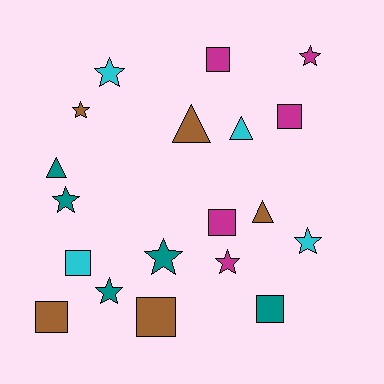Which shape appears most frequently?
Star, with 8 objects.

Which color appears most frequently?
Teal, with 5 objects.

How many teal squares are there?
There is 1 teal square.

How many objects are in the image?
There are 19 objects.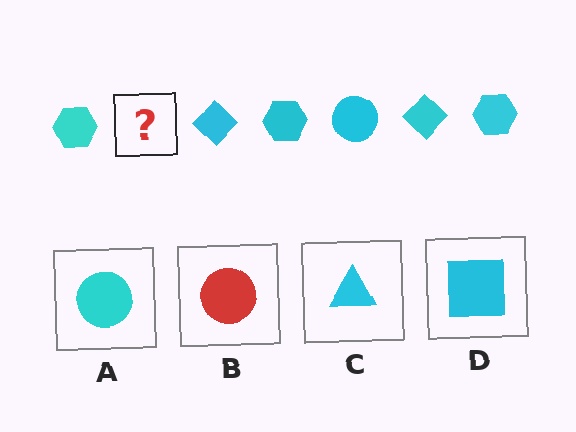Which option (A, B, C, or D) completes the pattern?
A.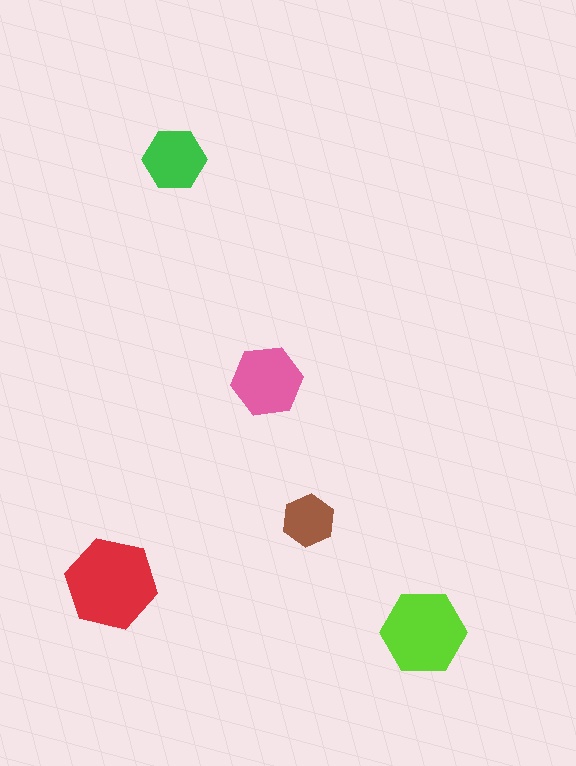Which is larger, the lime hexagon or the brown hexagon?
The lime one.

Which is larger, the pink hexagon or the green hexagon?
The pink one.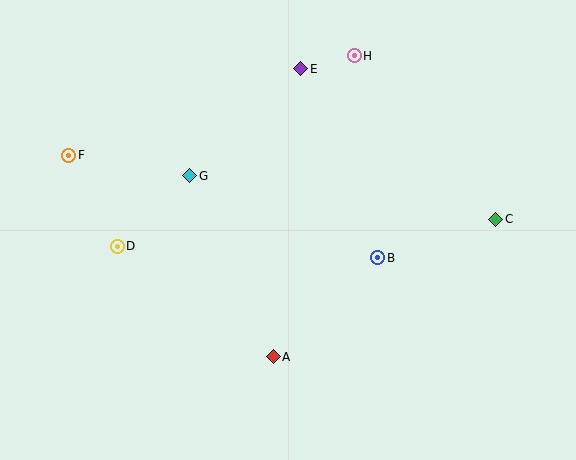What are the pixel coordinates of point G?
Point G is at (190, 176).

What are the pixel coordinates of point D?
Point D is at (117, 246).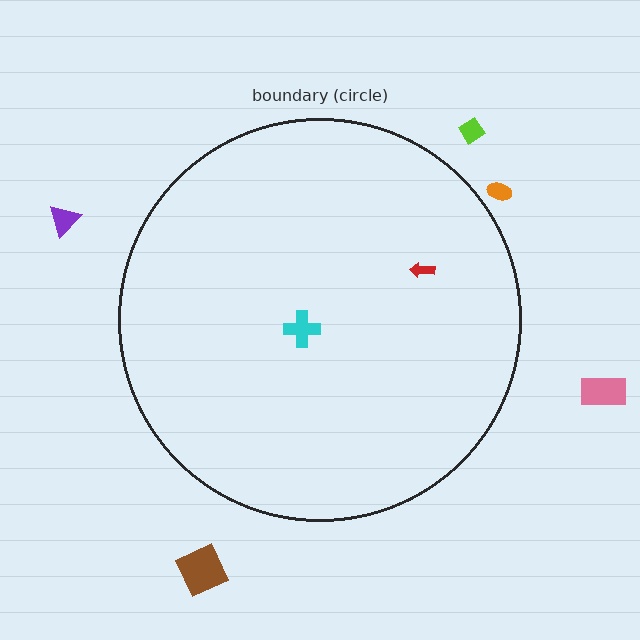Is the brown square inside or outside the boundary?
Outside.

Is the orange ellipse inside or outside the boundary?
Outside.